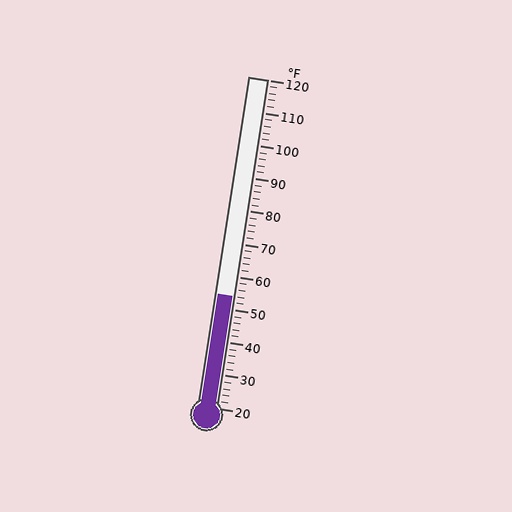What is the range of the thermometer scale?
The thermometer scale ranges from 20°F to 120°F.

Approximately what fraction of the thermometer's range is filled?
The thermometer is filled to approximately 35% of its range.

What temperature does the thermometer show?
The thermometer shows approximately 54°F.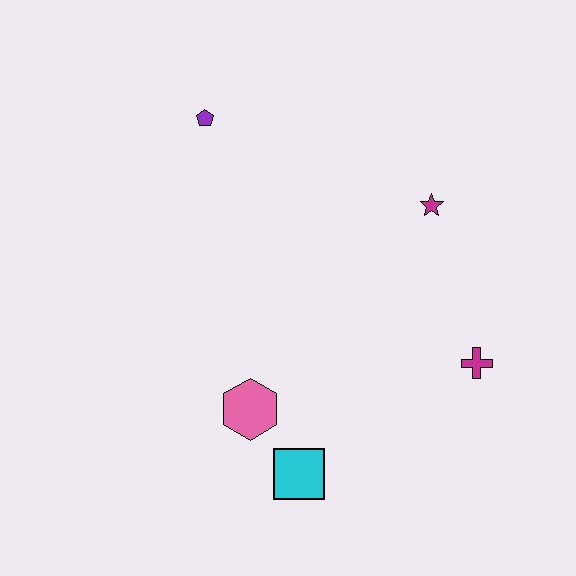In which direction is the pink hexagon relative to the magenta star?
The pink hexagon is below the magenta star.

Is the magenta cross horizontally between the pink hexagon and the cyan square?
No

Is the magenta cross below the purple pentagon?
Yes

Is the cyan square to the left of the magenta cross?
Yes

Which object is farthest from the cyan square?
The purple pentagon is farthest from the cyan square.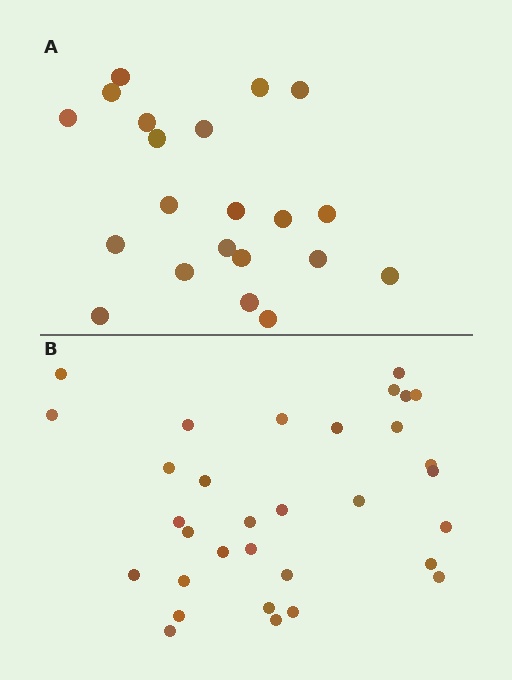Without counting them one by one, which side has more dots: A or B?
Region B (the bottom region) has more dots.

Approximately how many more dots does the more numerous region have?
Region B has roughly 12 or so more dots than region A.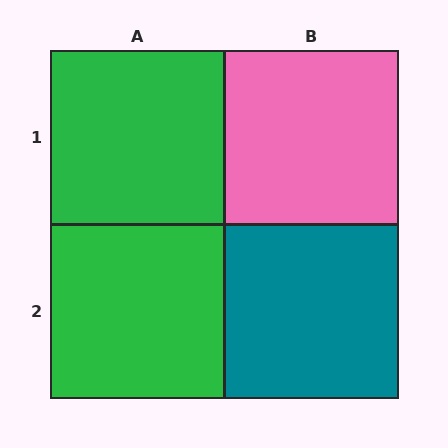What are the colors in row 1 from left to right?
Green, pink.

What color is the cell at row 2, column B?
Teal.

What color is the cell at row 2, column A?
Green.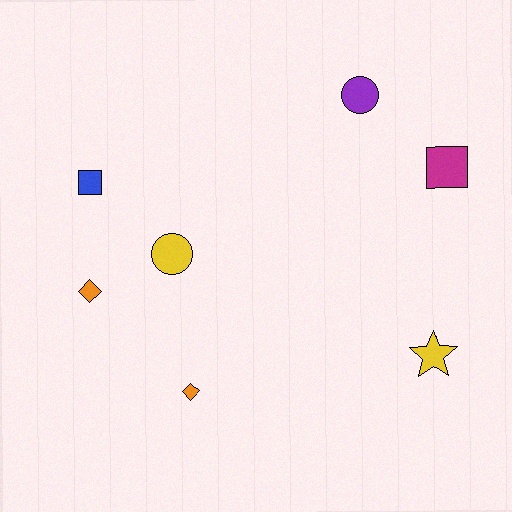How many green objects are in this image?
There are no green objects.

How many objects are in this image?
There are 7 objects.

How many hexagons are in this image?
There are no hexagons.